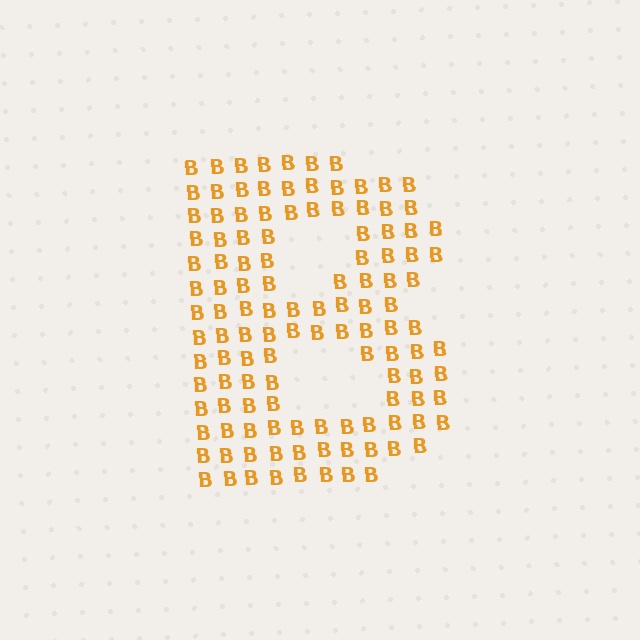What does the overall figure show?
The overall figure shows the letter B.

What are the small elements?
The small elements are letter B's.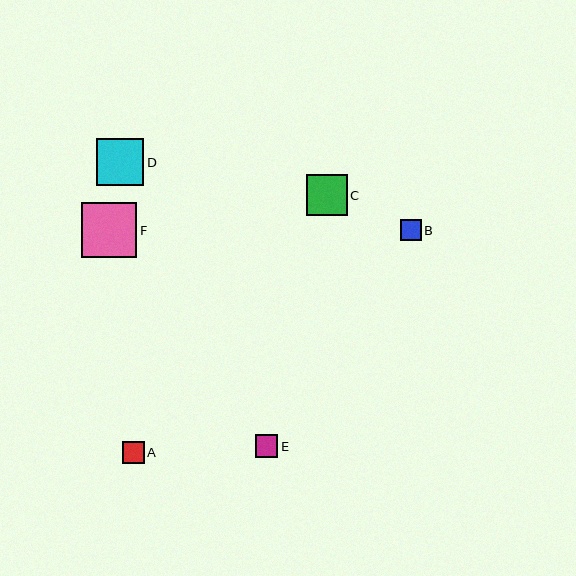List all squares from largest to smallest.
From largest to smallest: F, D, C, E, A, B.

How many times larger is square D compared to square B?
Square D is approximately 2.2 times the size of square B.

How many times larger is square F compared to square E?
Square F is approximately 2.4 times the size of square E.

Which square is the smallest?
Square B is the smallest with a size of approximately 21 pixels.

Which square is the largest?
Square F is the largest with a size of approximately 55 pixels.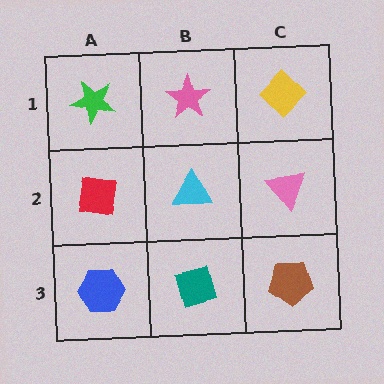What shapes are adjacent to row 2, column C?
A yellow diamond (row 1, column C), a brown pentagon (row 3, column C), a cyan triangle (row 2, column B).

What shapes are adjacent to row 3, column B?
A cyan triangle (row 2, column B), a blue hexagon (row 3, column A), a brown pentagon (row 3, column C).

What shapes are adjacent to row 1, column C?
A pink triangle (row 2, column C), a pink star (row 1, column B).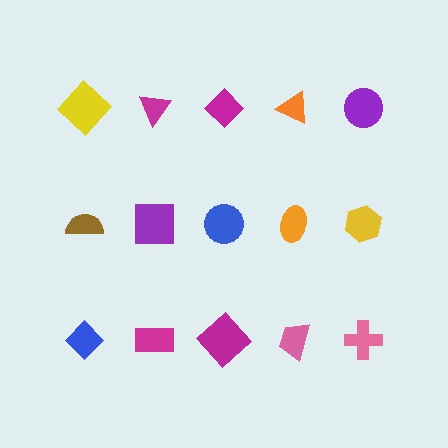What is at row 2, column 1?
A brown semicircle.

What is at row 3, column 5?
A pink cross.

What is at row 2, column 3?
A blue circle.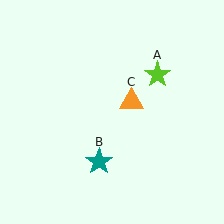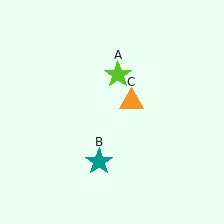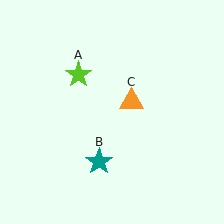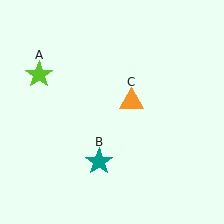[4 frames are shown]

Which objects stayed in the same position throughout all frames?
Teal star (object B) and orange triangle (object C) remained stationary.